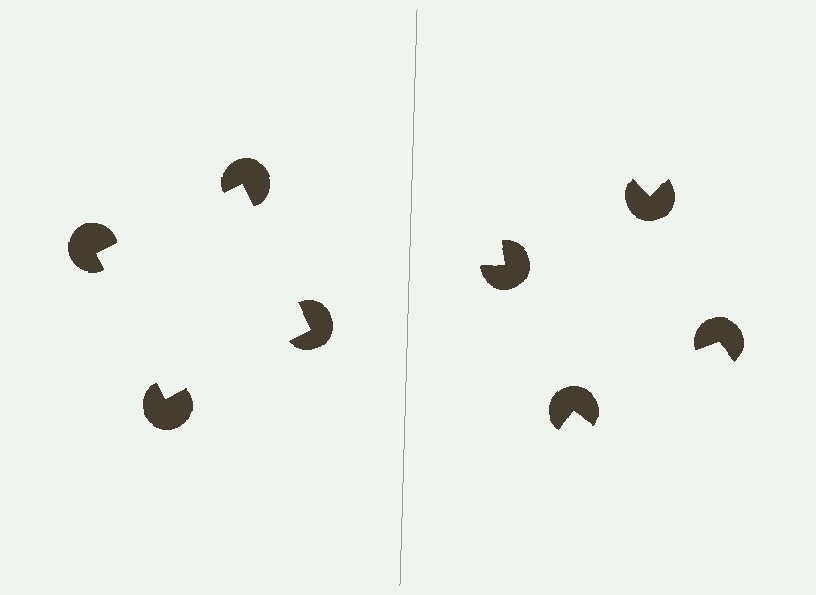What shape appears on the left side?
An illusory square.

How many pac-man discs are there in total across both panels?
8 — 4 on each side.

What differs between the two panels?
The pac-man discs are positioned identically on both sides; only the wedge orientations differ. On the left they align to a square; on the right they are misaligned.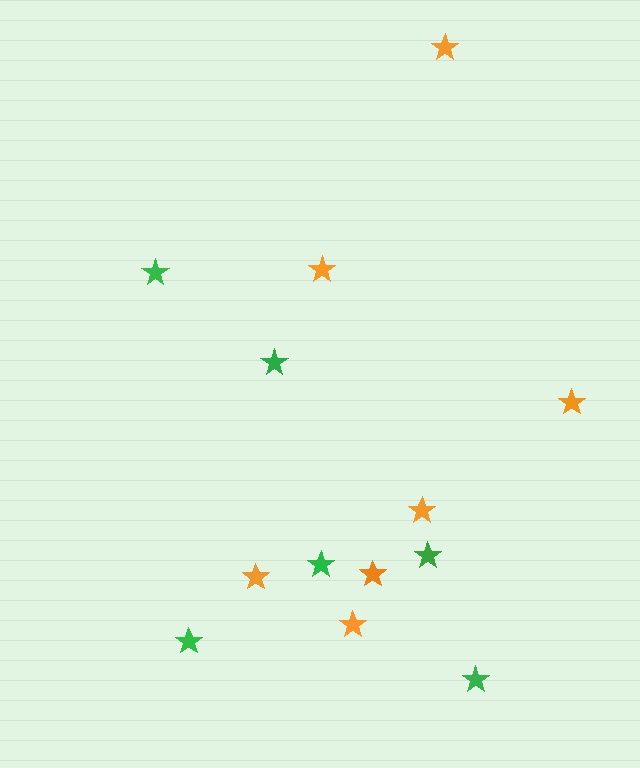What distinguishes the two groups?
There are 2 groups: one group of green stars (6) and one group of orange stars (7).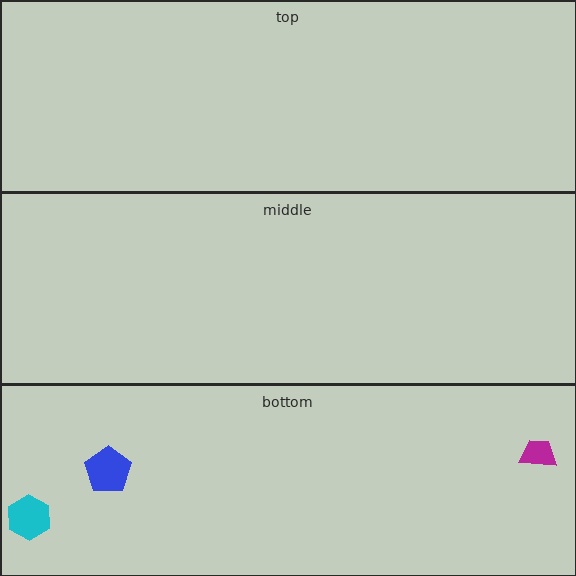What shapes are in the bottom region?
The blue pentagon, the cyan hexagon, the magenta trapezoid.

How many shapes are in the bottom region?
3.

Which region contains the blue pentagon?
The bottom region.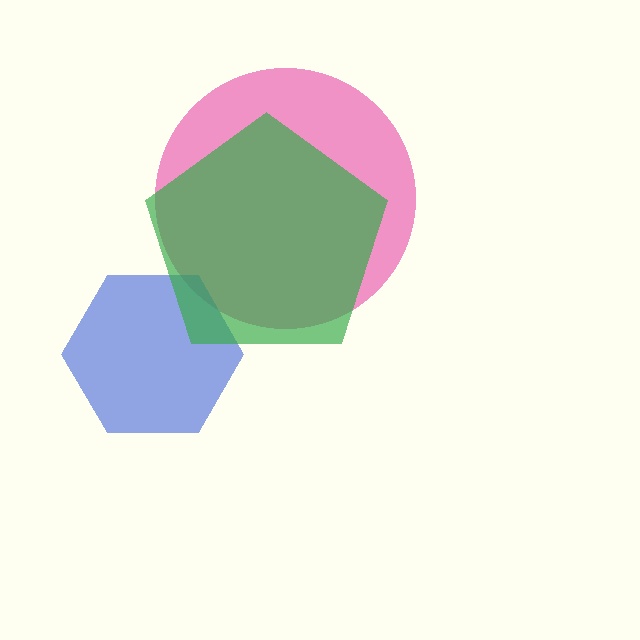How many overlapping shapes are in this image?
There are 3 overlapping shapes in the image.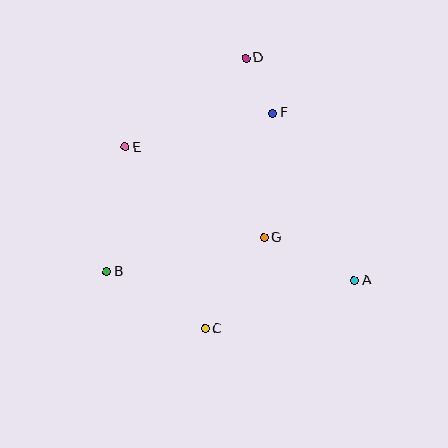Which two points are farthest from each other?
Points C and D are farthest from each other.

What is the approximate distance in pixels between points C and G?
The distance between C and G is approximately 109 pixels.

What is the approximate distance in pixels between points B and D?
The distance between B and D is approximately 255 pixels.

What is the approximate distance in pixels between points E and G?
The distance between E and G is approximately 166 pixels.